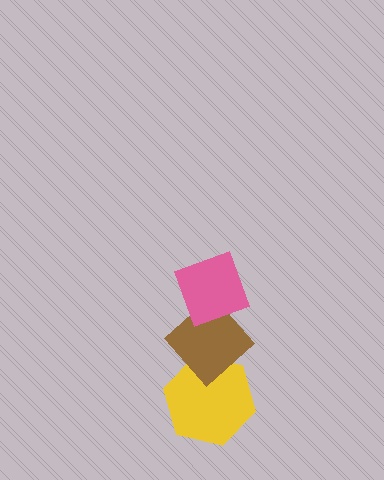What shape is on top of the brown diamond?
The pink diamond is on top of the brown diamond.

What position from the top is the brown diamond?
The brown diamond is 2nd from the top.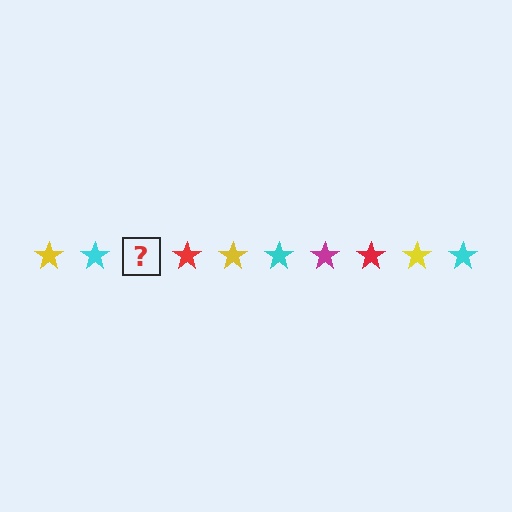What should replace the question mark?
The question mark should be replaced with a magenta star.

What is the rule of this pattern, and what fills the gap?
The rule is that the pattern cycles through yellow, cyan, magenta, red stars. The gap should be filled with a magenta star.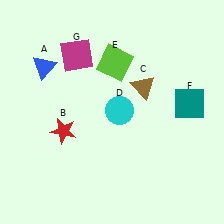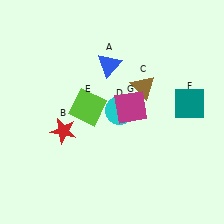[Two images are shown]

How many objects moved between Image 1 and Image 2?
3 objects moved between the two images.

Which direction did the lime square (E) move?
The lime square (E) moved down.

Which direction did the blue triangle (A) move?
The blue triangle (A) moved right.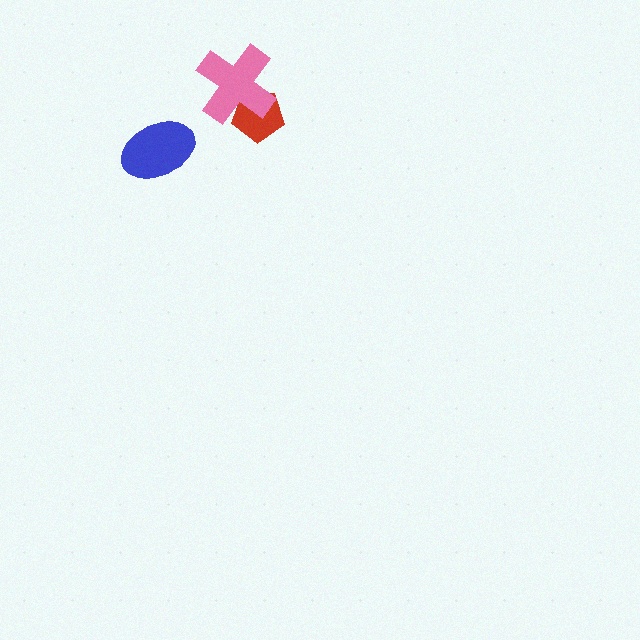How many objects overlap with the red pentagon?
1 object overlaps with the red pentagon.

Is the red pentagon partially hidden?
Yes, it is partially covered by another shape.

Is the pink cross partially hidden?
No, no other shape covers it.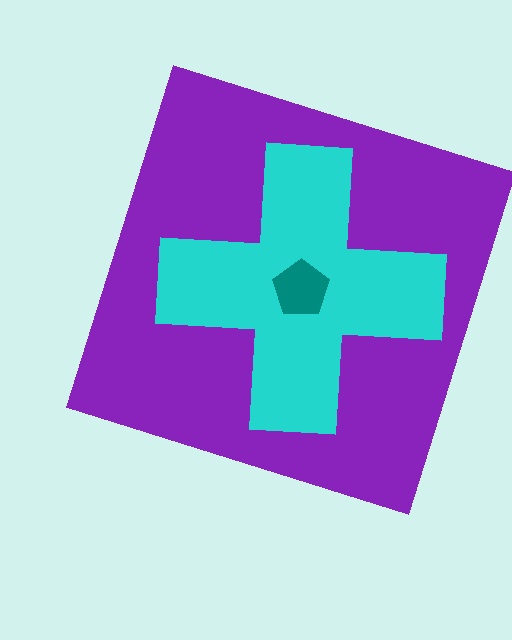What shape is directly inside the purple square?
The cyan cross.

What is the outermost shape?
The purple square.